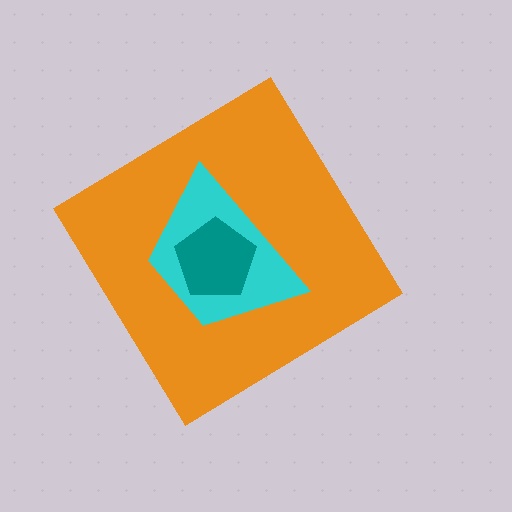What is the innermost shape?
The teal pentagon.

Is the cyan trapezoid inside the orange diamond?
Yes.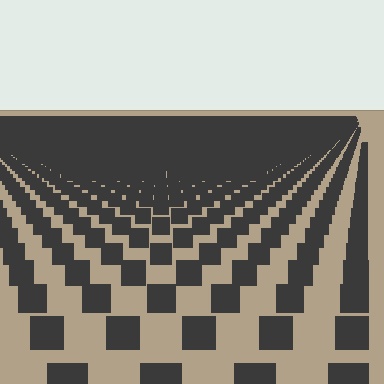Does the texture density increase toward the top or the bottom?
Density increases toward the top.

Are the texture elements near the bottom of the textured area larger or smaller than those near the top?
Larger. Near the bottom, elements are closer to the viewer and appear at a bigger on-screen size.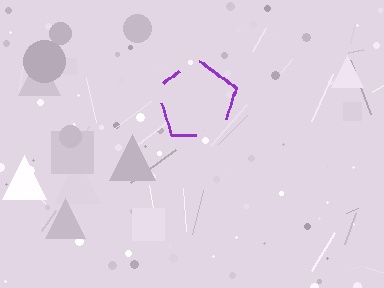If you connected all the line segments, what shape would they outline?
They would outline a pentagon.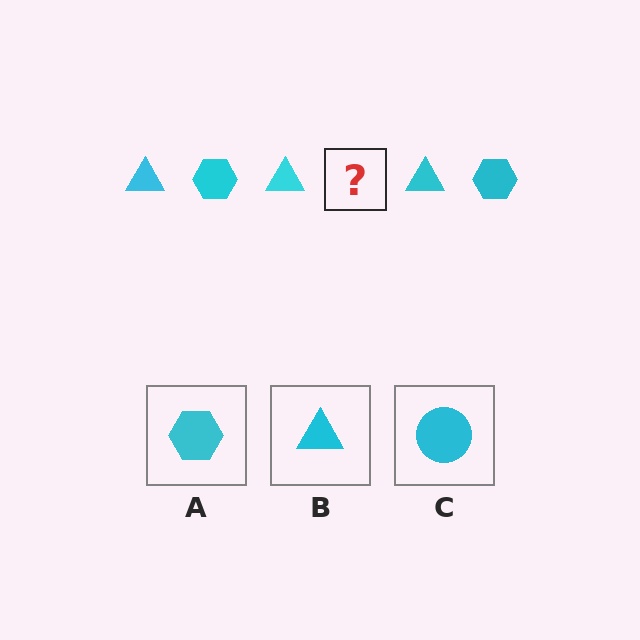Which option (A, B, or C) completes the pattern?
A.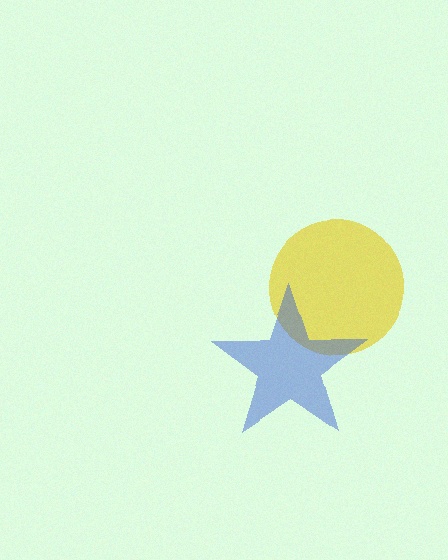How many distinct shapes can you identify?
There are 2 distinct shapes: a yellow circle, a blue star.